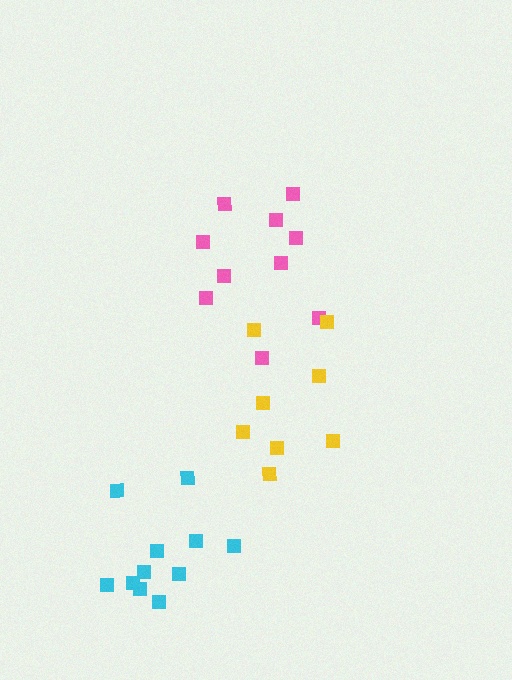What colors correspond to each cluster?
The clusters are colored: pink, cyan, yellow.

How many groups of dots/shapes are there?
There are 3 groups.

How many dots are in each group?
Group 1: 10 dots, Group 2: 11 dots, Group 3: 8 dots (29 total).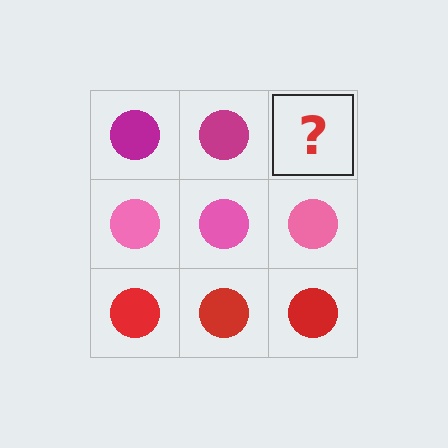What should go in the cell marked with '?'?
The missing cell should contain a magenta circle.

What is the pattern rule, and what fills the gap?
The rule is that each row has a consistent color. The gap should be filled with a magenta circle.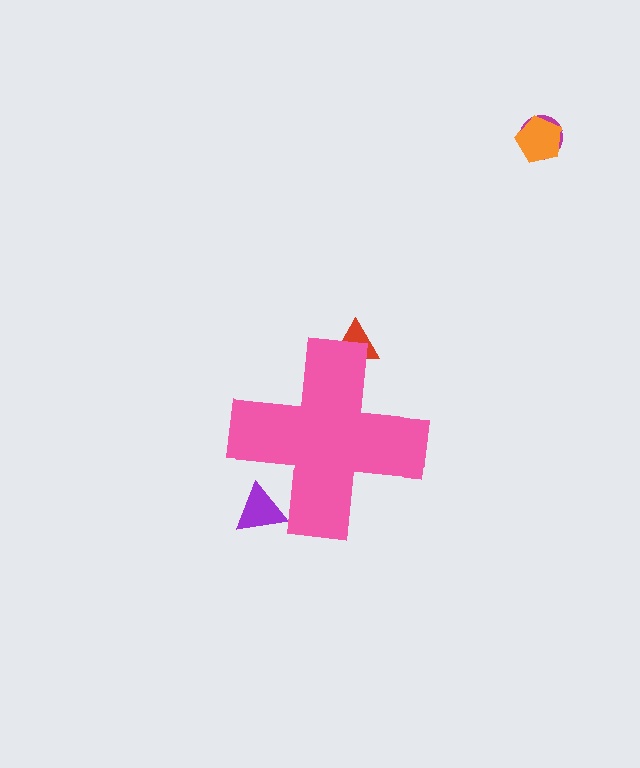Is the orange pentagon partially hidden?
No, the orange pentagon is fully visible.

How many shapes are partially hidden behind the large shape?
2 shapes are partially hidden.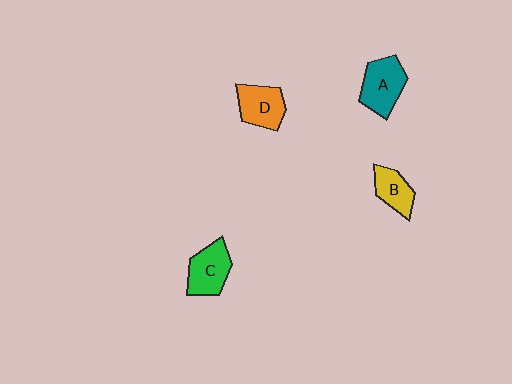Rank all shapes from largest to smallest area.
From largest to smallest: A (teal), C (green), D (orange), B (yellow).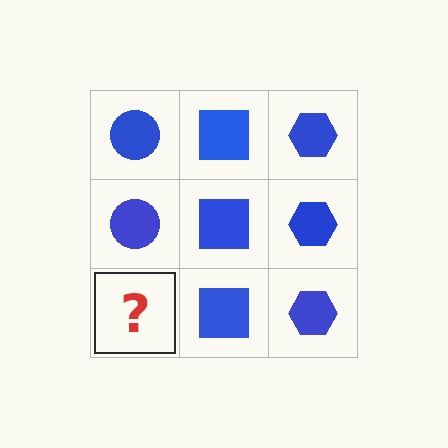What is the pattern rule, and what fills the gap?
The rule is that each column has a consistent shape. The gap should be filled with a blue circle.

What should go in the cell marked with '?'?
The missing cell should contain a blue circle.